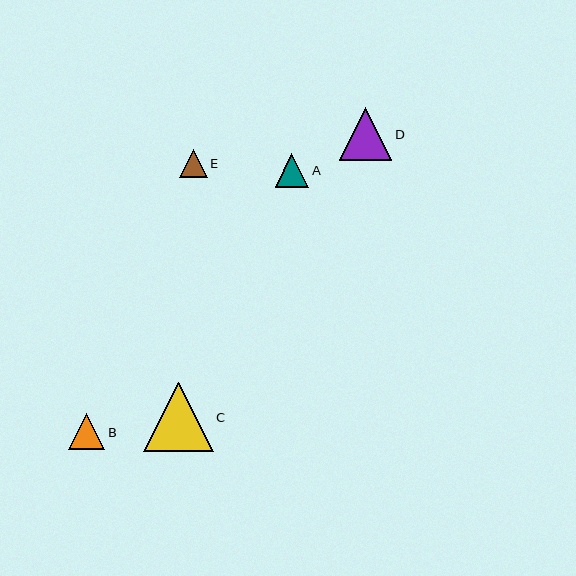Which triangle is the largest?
Triangle C is the largest with a size of approximately 70 pixels.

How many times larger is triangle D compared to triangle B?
Triangle D is approximately 1.5 times the size of triangle B.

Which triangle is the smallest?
Triangle E is the smallest with a size of approximately 28 pixels.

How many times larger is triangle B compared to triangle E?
Triangle B is approximately 1.3 times the size of triangle E.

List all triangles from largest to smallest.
From largest to smallest: C, D, B, A, E.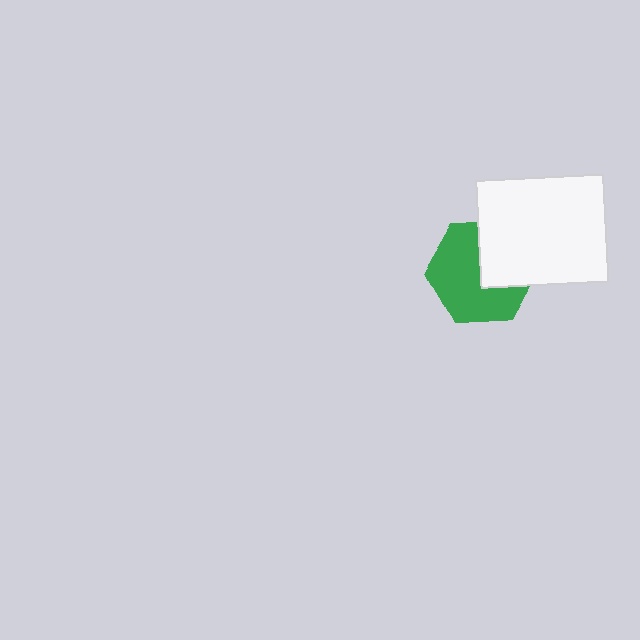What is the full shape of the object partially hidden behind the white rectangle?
The partially hidden object is a green hexagon.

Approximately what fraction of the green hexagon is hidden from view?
Roughly 38% of the green hexagon is hidden behind the white rectangle.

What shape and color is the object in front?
The object in front is a white rectangle.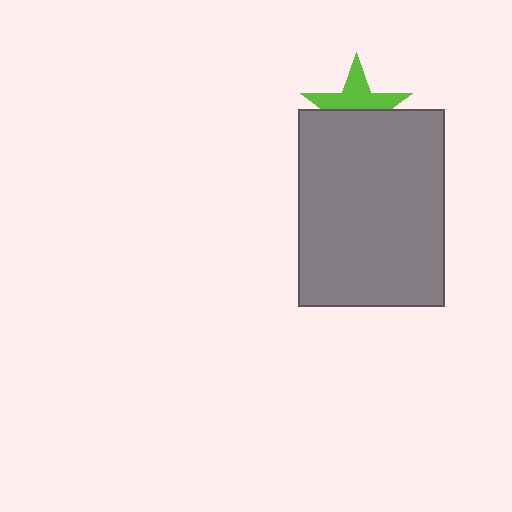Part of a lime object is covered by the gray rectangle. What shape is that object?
It is a star.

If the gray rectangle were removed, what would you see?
You would see the complete lime star.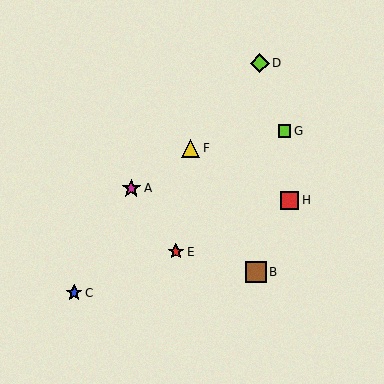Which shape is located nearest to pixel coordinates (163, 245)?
The red star (labeled E) at (176, 252) is nearest to that location.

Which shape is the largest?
The brown square (labeled B) is the largest.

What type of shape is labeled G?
Shape G is a lime square.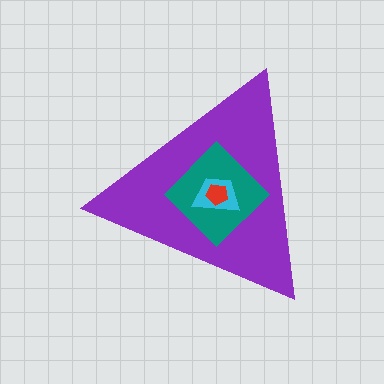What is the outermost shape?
The purple triangle.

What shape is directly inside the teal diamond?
The cyan trapezoid.